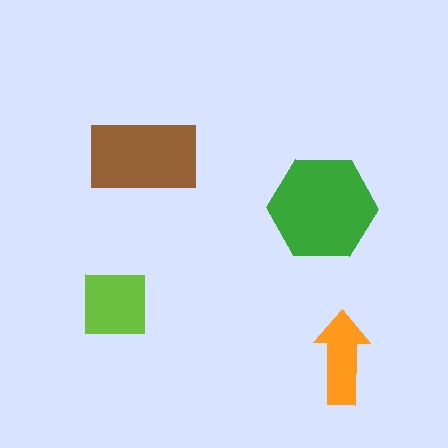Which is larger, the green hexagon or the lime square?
The green hexagon.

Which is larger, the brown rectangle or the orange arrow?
The brown rectangle.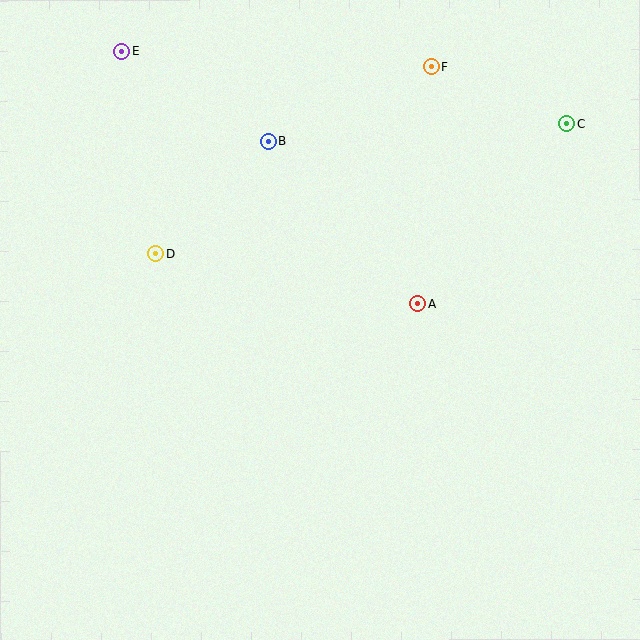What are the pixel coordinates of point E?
Point E is at (122, 51).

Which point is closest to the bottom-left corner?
Point D is closest to the bottom-left corner.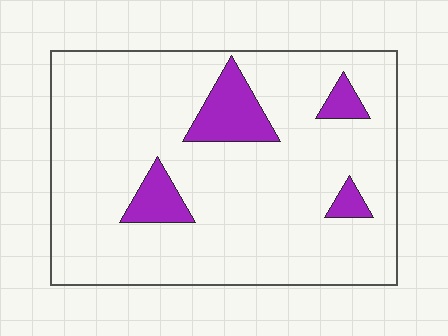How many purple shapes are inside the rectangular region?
4.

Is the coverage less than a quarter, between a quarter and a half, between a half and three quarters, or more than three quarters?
Less than a quarter.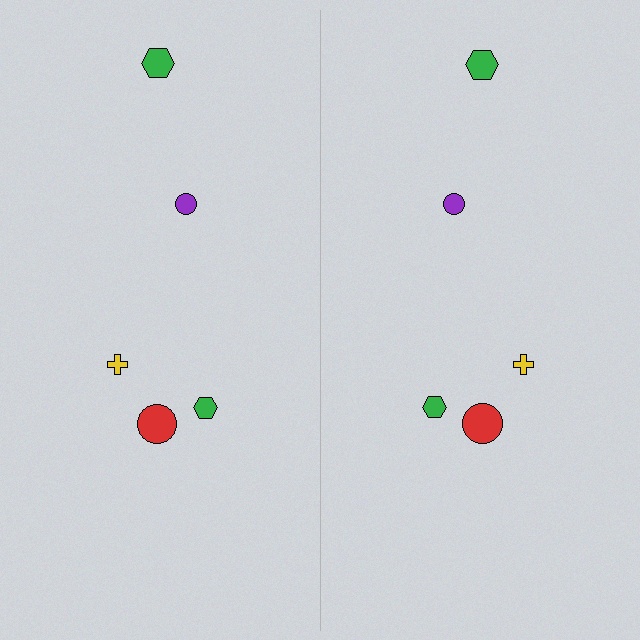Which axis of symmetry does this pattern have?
The pattern has a vertical axis of symmetry running through the center of the image.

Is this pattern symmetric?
Yes, this pattern has bilateral (reflection) symmetry.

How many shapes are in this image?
There are 10 shapes in this image.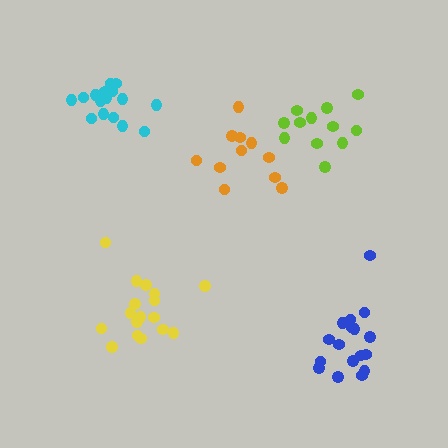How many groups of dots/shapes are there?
There are 5 groups.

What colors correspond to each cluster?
The clusters are colored: yellow, lime, cyan, blue, orange.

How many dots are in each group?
Group 1: 17 dots, Group 2: 12 dots, Group 3: 16 dots, Group 4: 17 dots, Group 5: 11 dots (73 total).